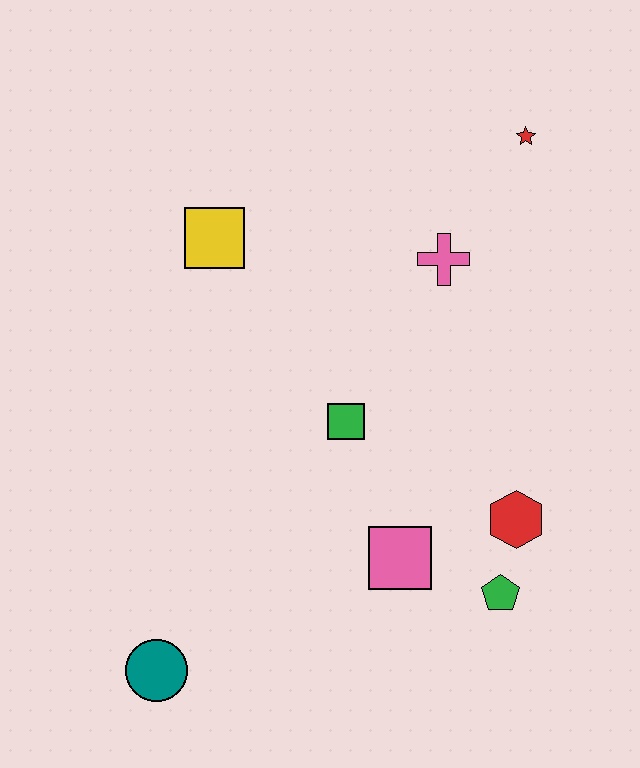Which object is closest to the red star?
The pink cross is closest to the red star.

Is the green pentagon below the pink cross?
Yes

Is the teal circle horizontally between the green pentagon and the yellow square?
No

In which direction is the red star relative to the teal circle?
The red star is above the teal circle.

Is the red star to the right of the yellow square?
Yes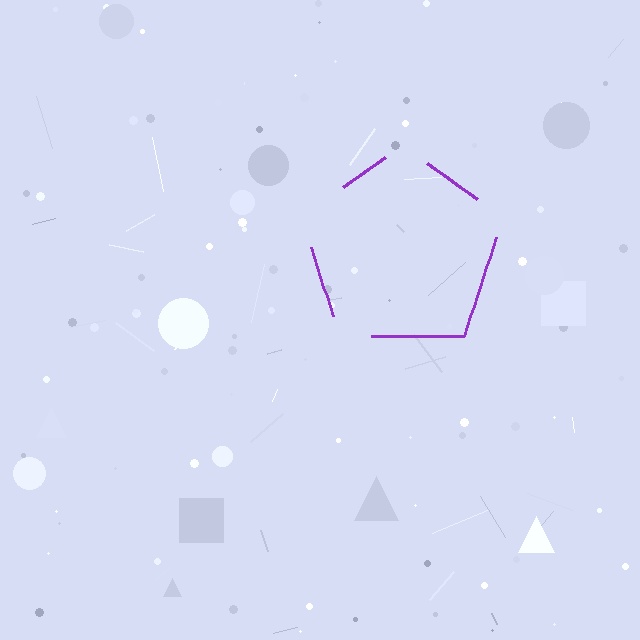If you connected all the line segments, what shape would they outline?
They would outline a pentagon.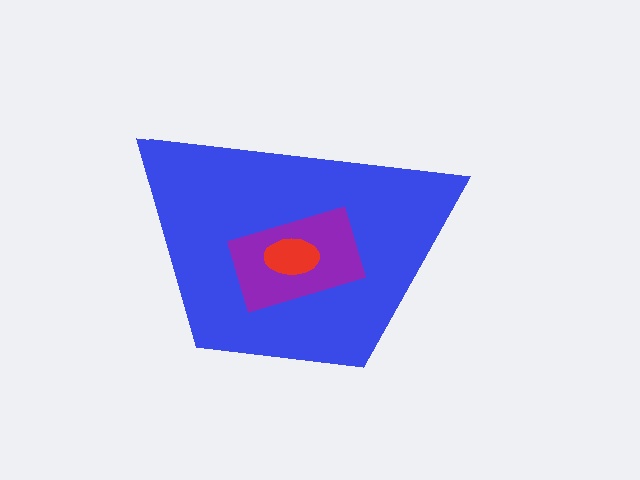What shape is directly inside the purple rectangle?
The red ellipse.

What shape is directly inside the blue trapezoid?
The purple rectangle.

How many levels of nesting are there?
3.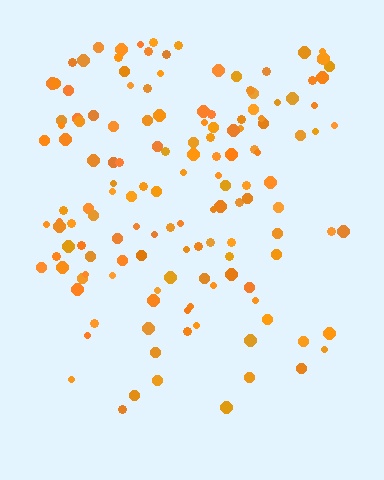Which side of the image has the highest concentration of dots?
The top.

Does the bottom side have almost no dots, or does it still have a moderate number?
Still a moderate number, just noticeably fewer than the top.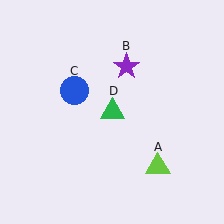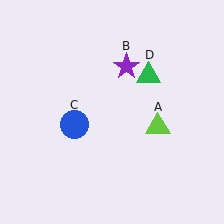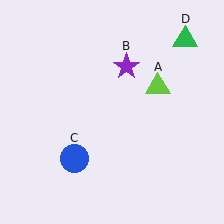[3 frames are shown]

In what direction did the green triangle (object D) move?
The green triangle (object D) moved up and to the right.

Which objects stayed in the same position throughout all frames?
Purple star (object B) remained stationary.